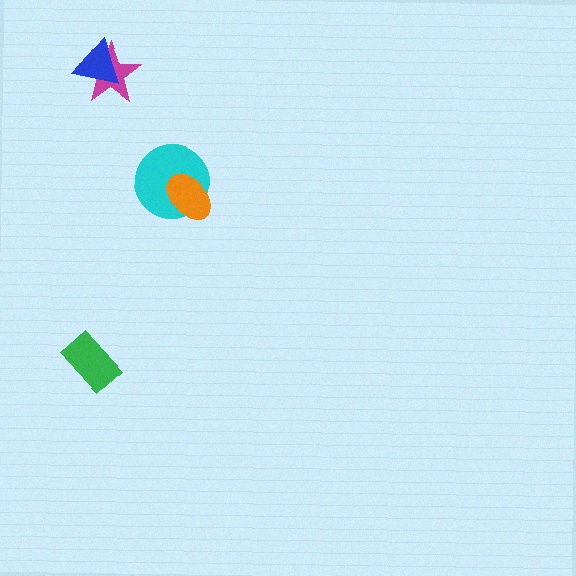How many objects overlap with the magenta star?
1 object overlaps with the magenta star.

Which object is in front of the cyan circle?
The orange ellipse is in front of the cyan circle.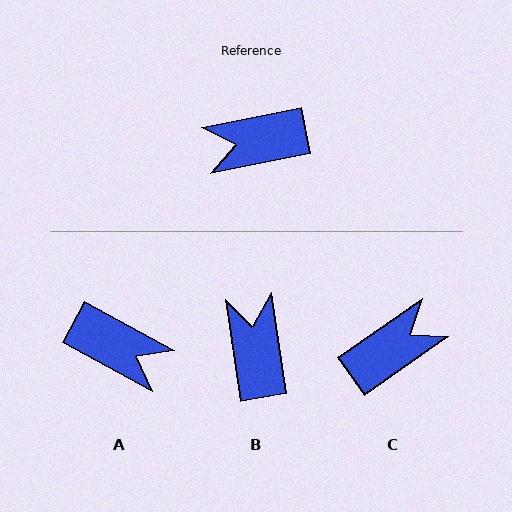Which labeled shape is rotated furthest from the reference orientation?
C, about 156 degrees away.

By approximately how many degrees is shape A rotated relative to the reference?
Approximately 140 degrees counter-clockwise.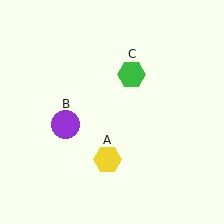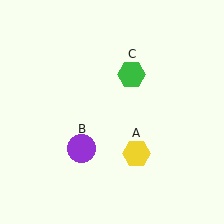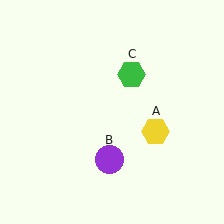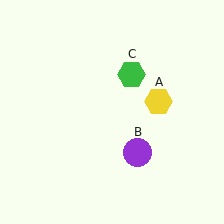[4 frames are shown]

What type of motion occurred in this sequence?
The yellow hexagon (object A), purple circle (object B) rotated counterclockwise around the center of the scene.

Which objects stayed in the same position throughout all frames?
Green hexagon (object C) remained stationary.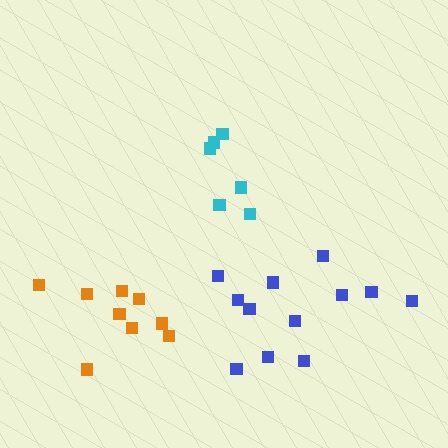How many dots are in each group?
Group 1: 9 dots, Group 2: 6 dots, Group 3: 12 dots (27 total).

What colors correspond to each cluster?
The clusters are colored: orange, cyan, blue.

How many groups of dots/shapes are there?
There are 3 groups.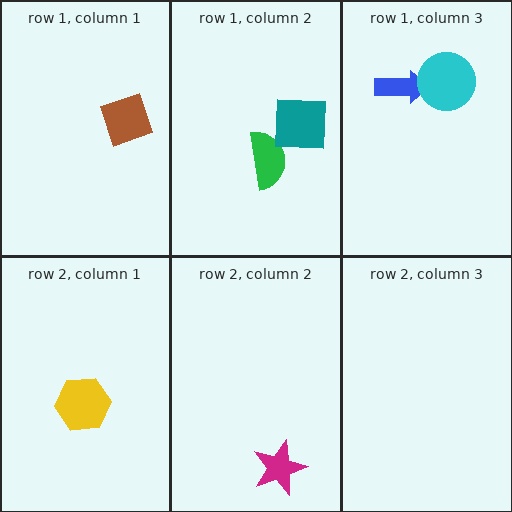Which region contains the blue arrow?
The row 1, column 3 region.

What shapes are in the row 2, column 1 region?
The yellow hexagon.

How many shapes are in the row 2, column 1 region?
1.